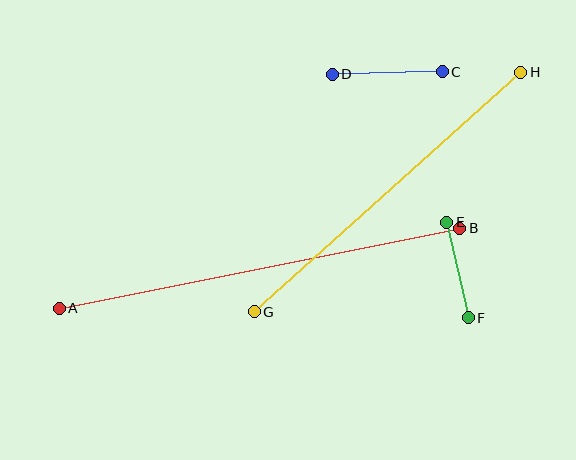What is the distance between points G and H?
The distance is approximately 358 pixels.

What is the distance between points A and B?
The distance is approximately 408 pixels.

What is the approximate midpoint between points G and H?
The midpoint is at approximately (387, 192) pixels.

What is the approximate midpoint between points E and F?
The midpoint is at approximately (458, 270) pixels.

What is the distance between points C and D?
The distance is approximately 110 pixels.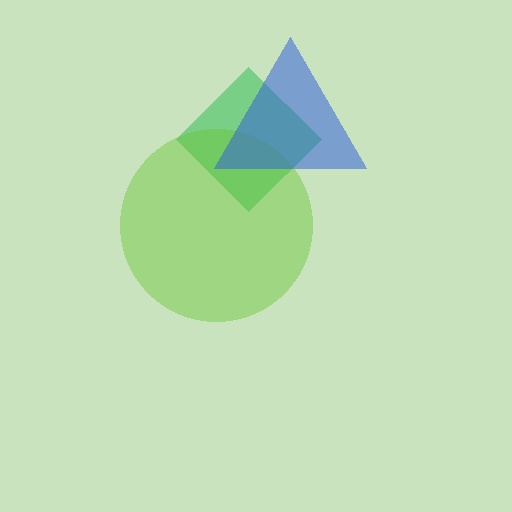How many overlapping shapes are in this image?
There are 3 overlapping shapes in the image.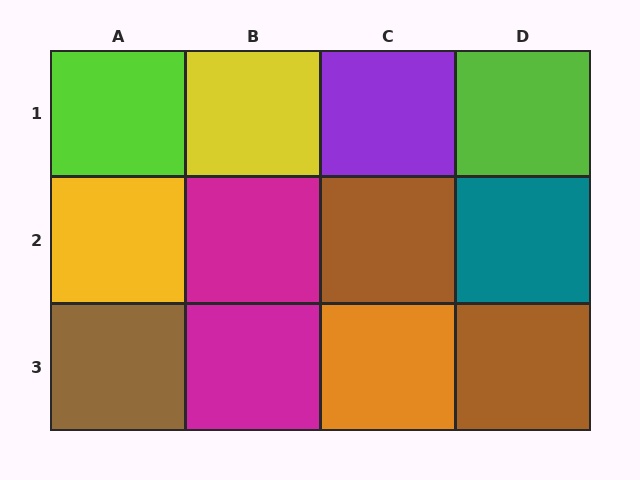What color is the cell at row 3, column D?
Brown.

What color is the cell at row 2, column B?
Magenta.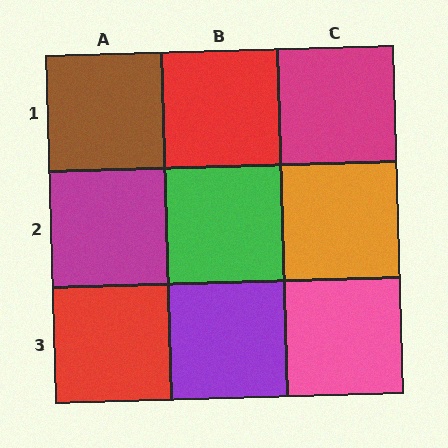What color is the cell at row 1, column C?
Magenta.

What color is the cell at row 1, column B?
Red.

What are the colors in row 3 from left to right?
Red, purple, pink.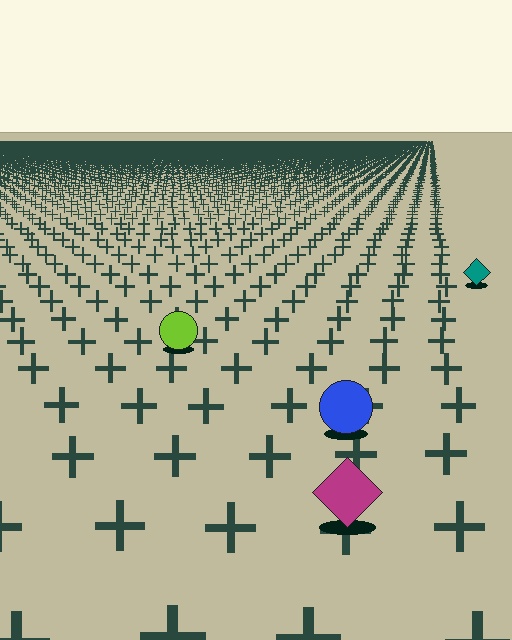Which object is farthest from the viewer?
The teal diamond is farthest from the viewer. It appears smaller and the ground texture around it is denser.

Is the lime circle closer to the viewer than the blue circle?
No. The blue circle is closer — you can tell from the texture gradient: the ground texture is coarser near it.